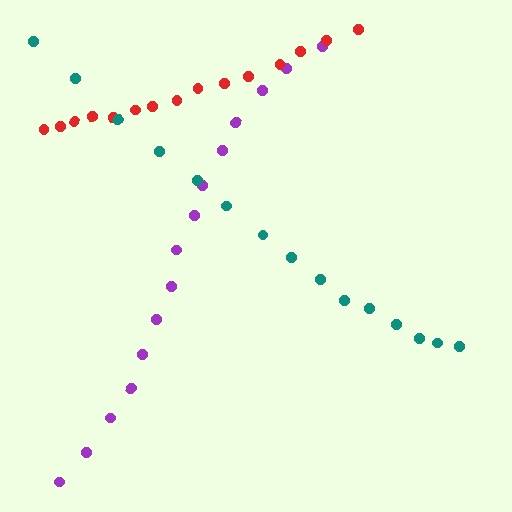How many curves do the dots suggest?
There are 3 distinct paths.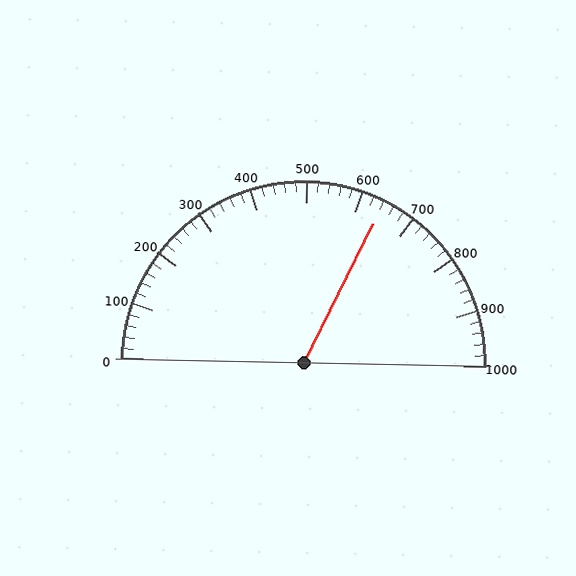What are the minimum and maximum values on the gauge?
The gauge ranges from 0 to 1000.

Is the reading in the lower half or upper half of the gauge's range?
The reading is in the upper half of the range (0 to 1000).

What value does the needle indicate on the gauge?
The needle indicates approximately 640.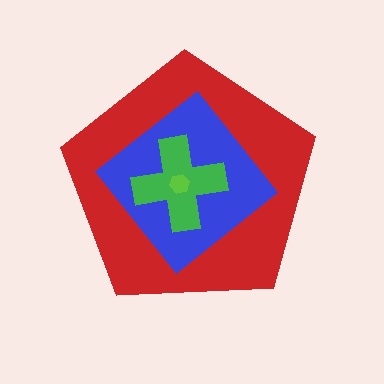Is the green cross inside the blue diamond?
Yes.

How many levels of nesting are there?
4.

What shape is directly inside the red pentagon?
The blue diamond.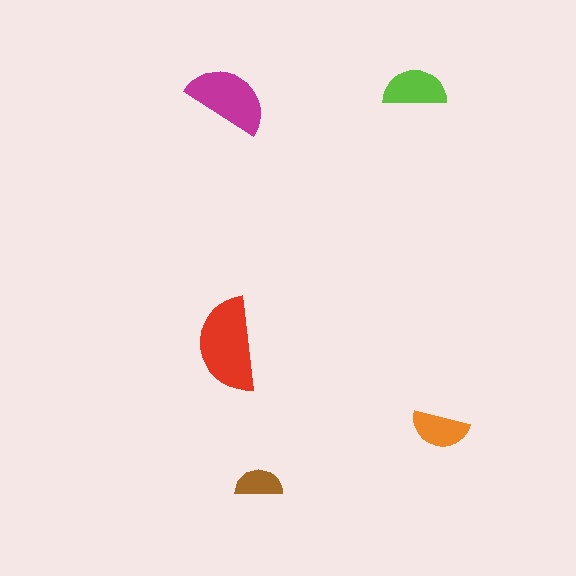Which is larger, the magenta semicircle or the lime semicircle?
The magenta one.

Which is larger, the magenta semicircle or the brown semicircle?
The magenta one.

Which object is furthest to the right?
The orange semicircle is rightmost.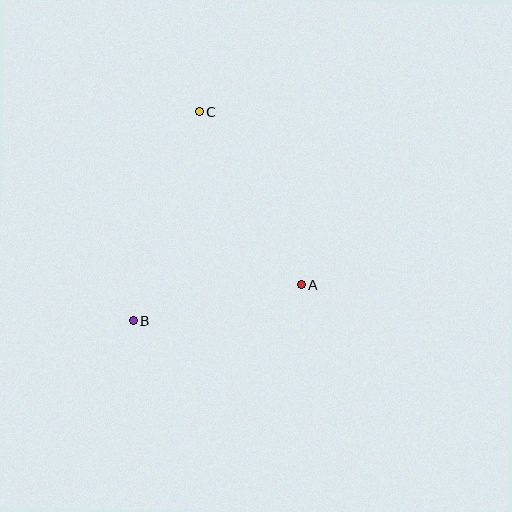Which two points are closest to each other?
Points A and B are closest to each other.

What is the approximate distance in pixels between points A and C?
The distance between A and C is approximately 201 pixels.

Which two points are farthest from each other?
Points B and C are farthest from each other.